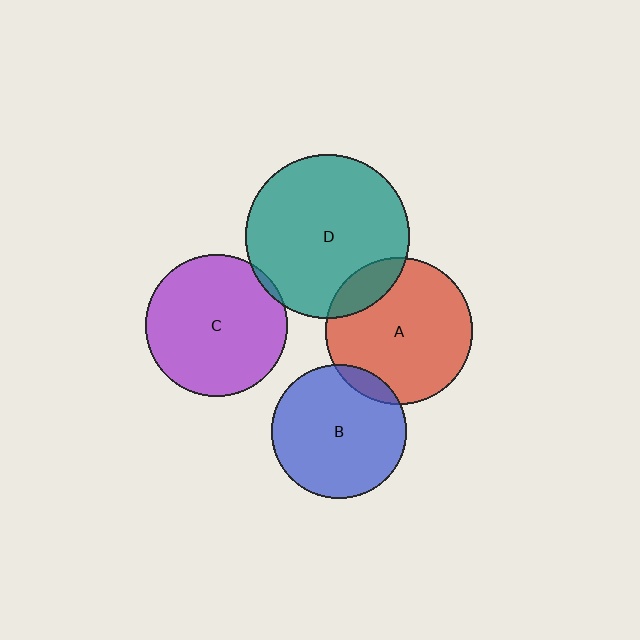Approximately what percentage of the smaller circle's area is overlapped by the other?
Approximately 15%.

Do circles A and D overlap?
Yes.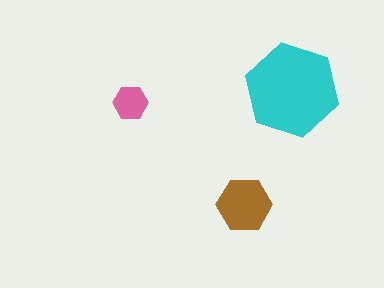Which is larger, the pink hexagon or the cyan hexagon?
The cyan one.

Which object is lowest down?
The brown hexagon is bottommost.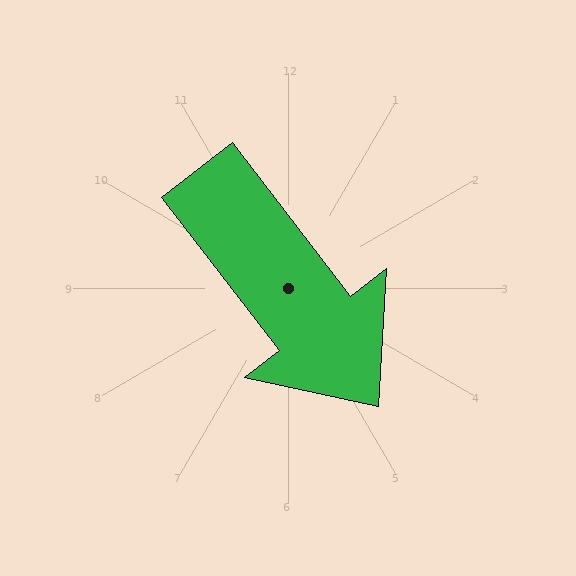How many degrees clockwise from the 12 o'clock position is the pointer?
Approximately 142 degrees.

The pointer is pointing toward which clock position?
Roughly 5 o'clock.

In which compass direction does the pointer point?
Southeast.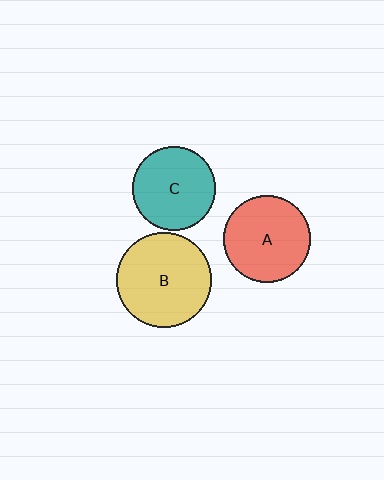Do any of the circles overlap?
No, none of the circles overlap.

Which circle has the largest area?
Circle B (yellow).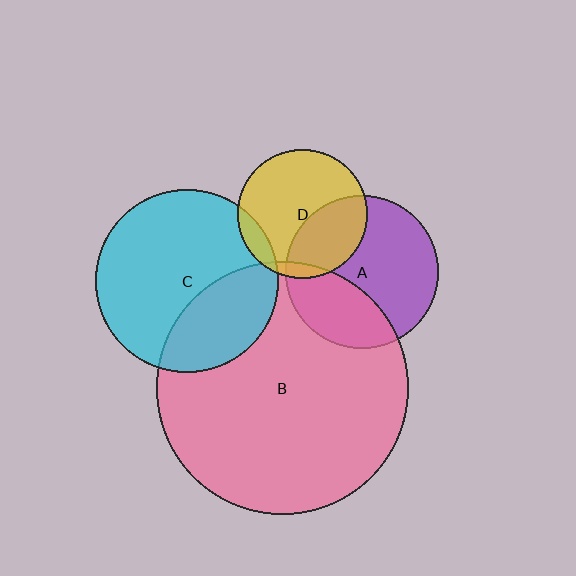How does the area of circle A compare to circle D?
Approximately 1.4 times.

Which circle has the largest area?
Circle B (pink).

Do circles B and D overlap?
Yes.